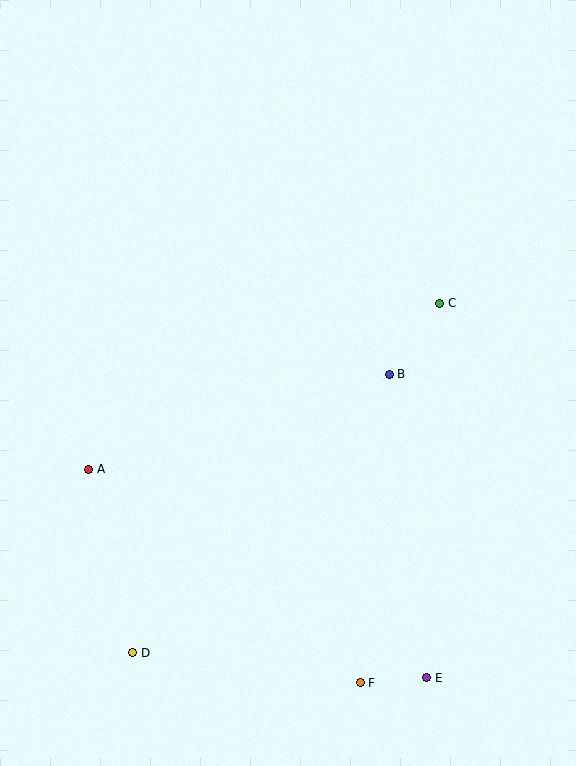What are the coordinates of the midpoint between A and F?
The midpoint between A and F is at (224, 576).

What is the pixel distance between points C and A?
The distance between C and A is 388 pixels.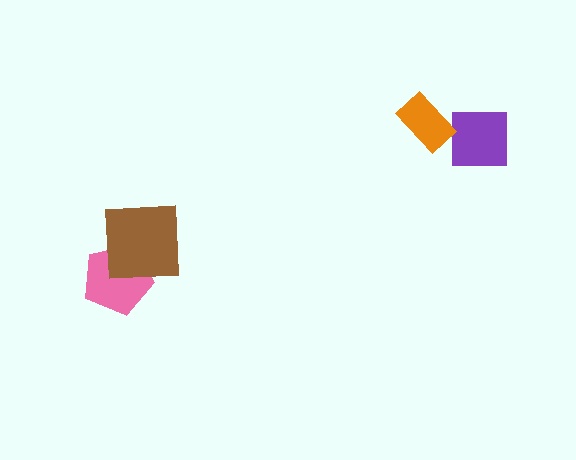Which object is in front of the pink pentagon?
The brown square is in front of the pink pentagon.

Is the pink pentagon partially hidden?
Yes, it is partially covered by another shape.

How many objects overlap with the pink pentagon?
1 object overlaps with the pink pentagon.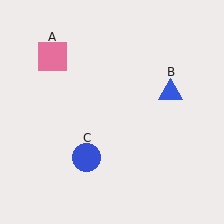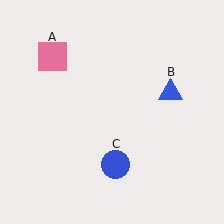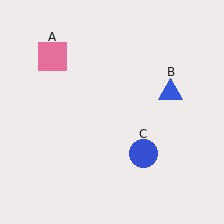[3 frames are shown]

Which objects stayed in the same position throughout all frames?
Pink square (object A) and blue triangle (object B) remained stationary.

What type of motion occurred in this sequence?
The blue circle (object C) rotated counterclockwise around the center of the scene.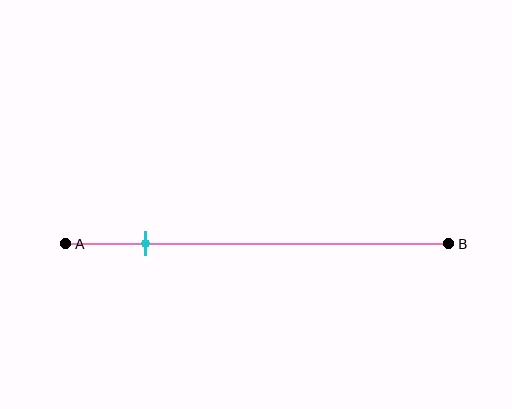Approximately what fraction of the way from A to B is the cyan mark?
The cyan mark is approximately 20% of the way from A to B.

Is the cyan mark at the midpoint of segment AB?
No, the mark is at about 20% from A, not at the 50% midpoint.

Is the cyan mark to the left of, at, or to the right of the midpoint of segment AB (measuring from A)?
The cyan mark is to the left of the midpoint of segment AB.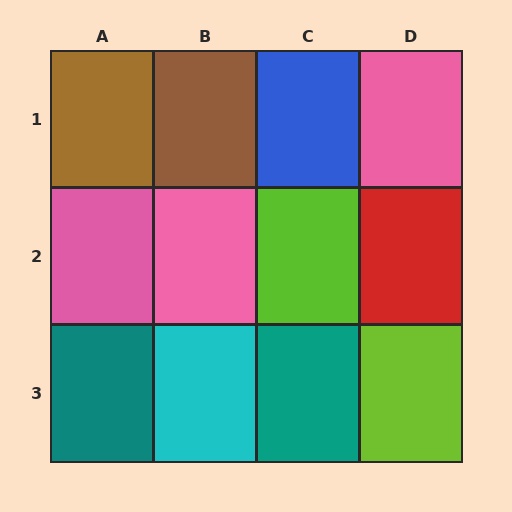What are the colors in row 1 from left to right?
Brown, brown, blue, pink.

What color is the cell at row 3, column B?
Cyan.